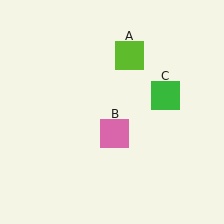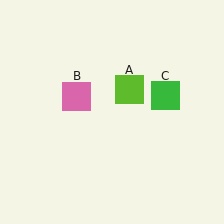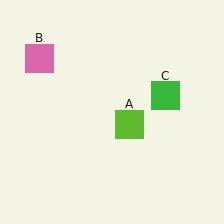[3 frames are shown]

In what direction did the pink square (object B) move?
The pink square (object B) moved up and to the left.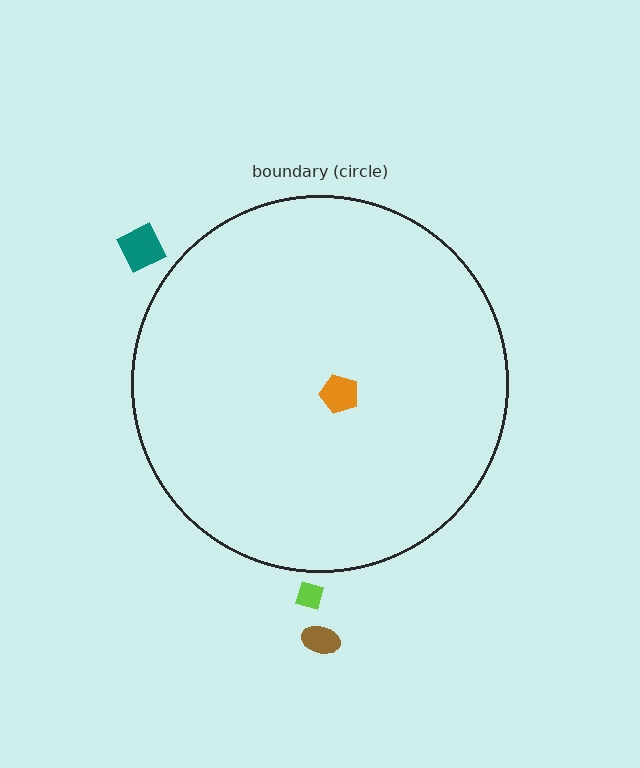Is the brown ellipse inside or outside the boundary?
Outside.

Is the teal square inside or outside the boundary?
Outside.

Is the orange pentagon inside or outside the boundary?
Inside.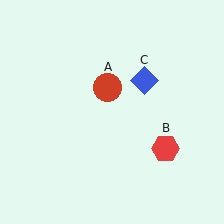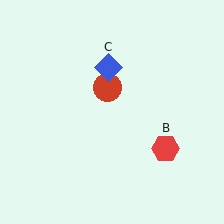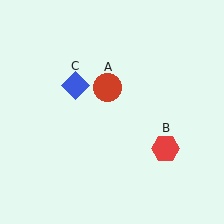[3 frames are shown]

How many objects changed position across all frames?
1 object changed position: blue diamond (object C).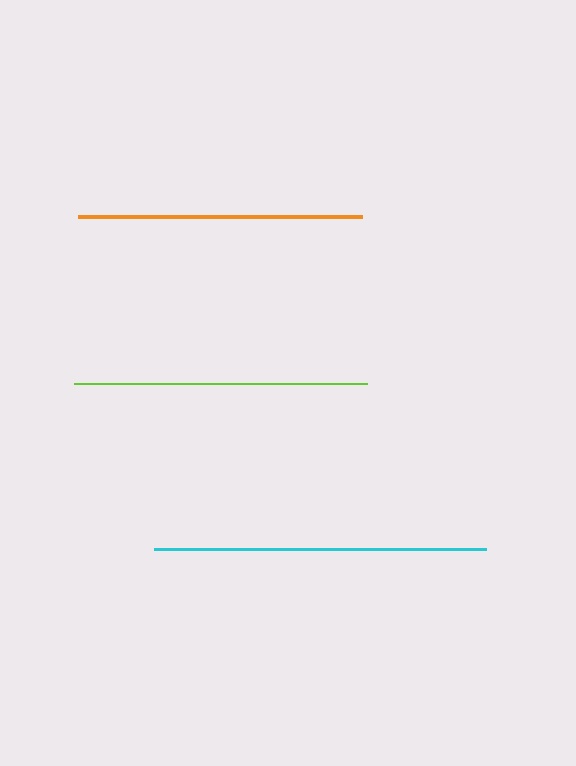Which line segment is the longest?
The cyan line is the longest at approximately 332 pixels.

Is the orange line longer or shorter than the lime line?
The lime line is longer than the orange line.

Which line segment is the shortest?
The orange line is the shortest at approximately 283 pixels.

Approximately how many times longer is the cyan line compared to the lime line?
The cyan line is approximately 1.1 times the length of the lime line.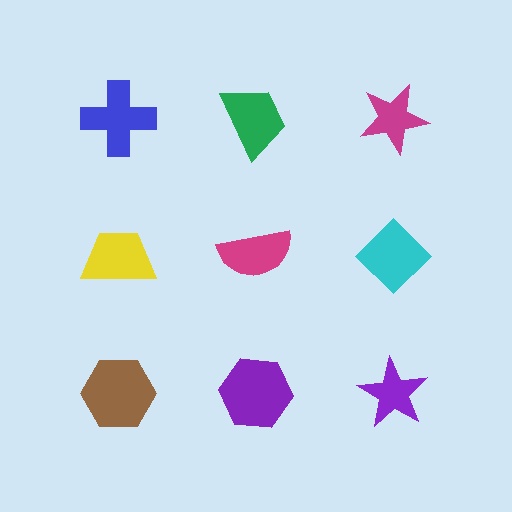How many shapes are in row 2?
3 shapes.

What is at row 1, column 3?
A magenta star.